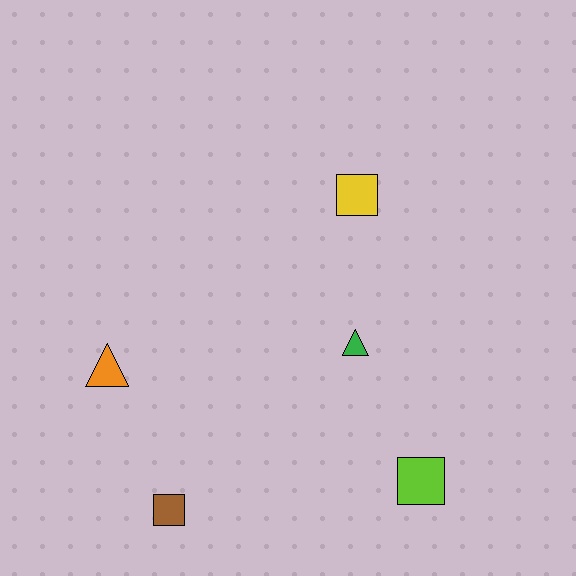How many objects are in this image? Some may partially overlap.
There are 5 objects.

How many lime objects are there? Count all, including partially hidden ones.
There is 1 lime object.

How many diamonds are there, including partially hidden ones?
There are no diamonds.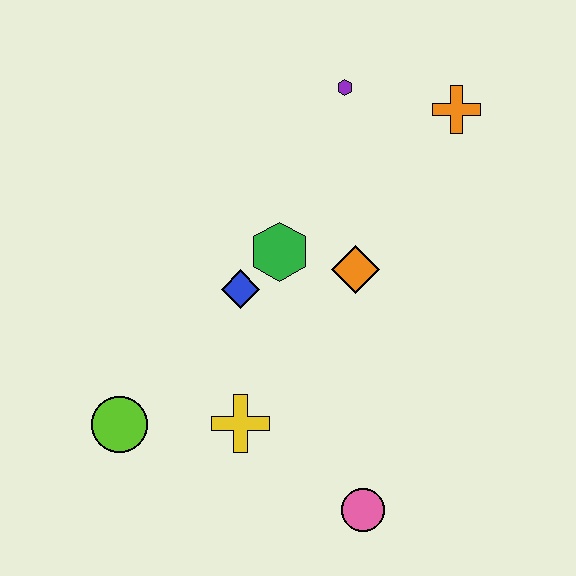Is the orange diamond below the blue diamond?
No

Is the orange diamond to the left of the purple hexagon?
No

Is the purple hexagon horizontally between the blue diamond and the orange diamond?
Yes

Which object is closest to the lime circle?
The yellow cross is closest to the lime circle.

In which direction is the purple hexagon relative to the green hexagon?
The purple hexagon is above the green hexagon.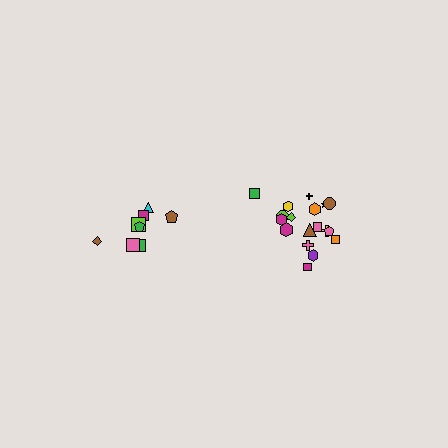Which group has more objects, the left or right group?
The right group.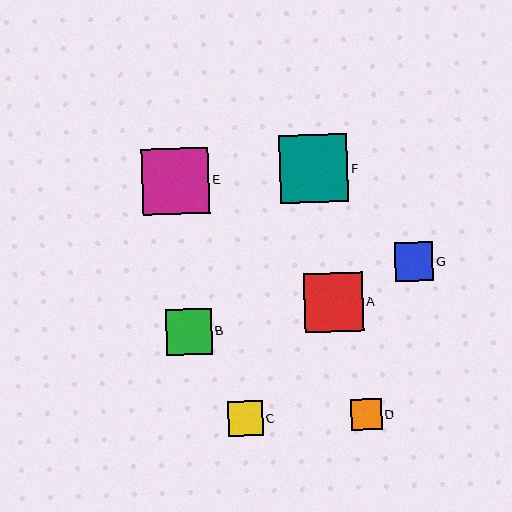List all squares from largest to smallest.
From largest to smallest: F, E, A, B, G, C, D.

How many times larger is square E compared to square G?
Square E is approximately 1.8 times the size of square G.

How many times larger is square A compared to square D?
Square A is approximately 1.9 times the size of square D.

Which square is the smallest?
Square D is the smallest with a size of approximately 31 pixels.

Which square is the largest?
Square F is the largest with a size of approximately 69 pixels.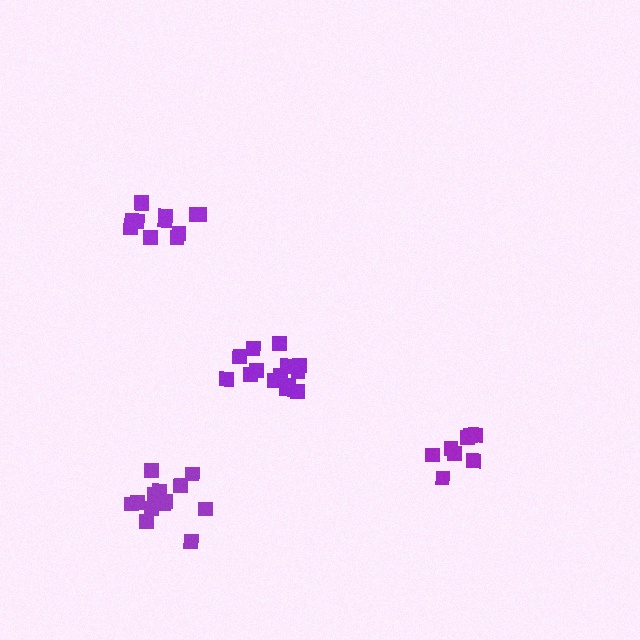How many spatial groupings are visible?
There are 4 spatial groupings.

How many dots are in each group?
Group 1: 13 dots, Group 2: 14 dots, Group 3: 8 dots, Group 4: 13 dots (48 total).